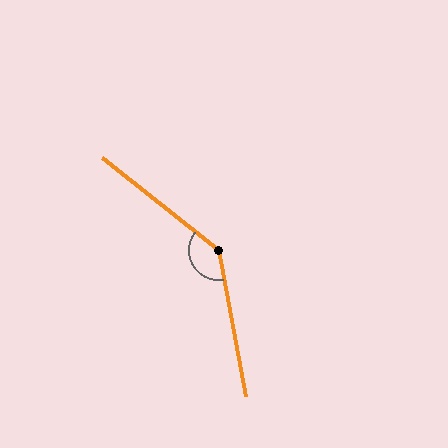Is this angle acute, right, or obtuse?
It is obtuse.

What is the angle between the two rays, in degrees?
Approximately 139 degrees.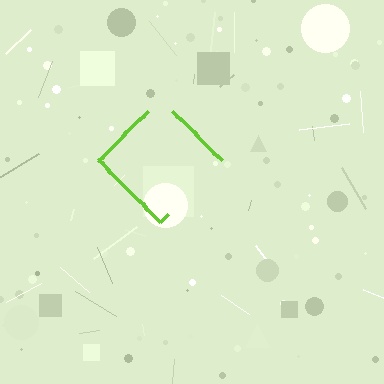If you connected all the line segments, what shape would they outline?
They would outline a diamond.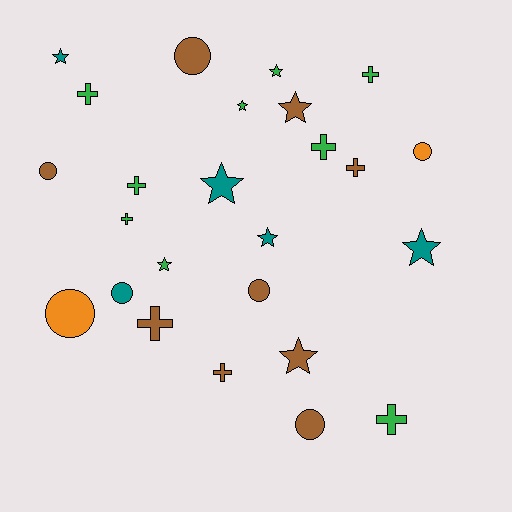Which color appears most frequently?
Brown, with 9 objects.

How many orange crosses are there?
There are no orange crosses.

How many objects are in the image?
There are 25 objects.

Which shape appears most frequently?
Star, with 9 objects.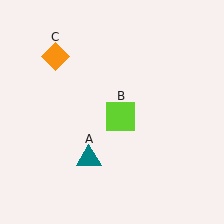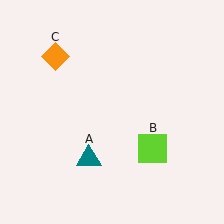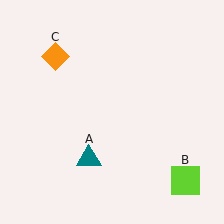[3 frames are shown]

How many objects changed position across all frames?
1 object changed position: lime square (object B).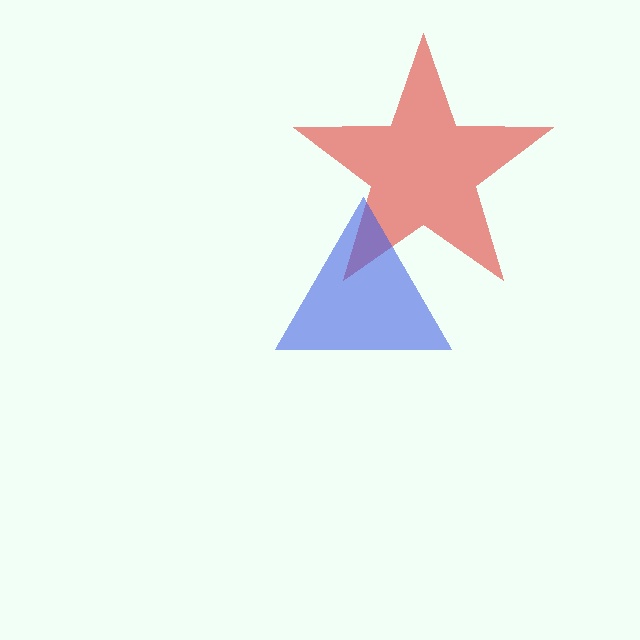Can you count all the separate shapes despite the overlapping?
Yes, there are 2 separate shapes.